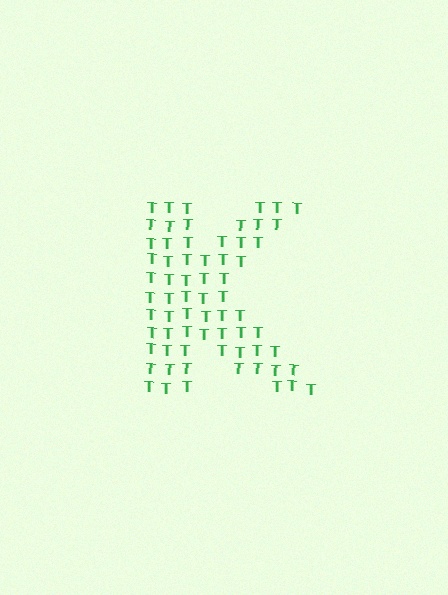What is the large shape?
The large shape is the letter K.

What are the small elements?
The small elements are letter T's.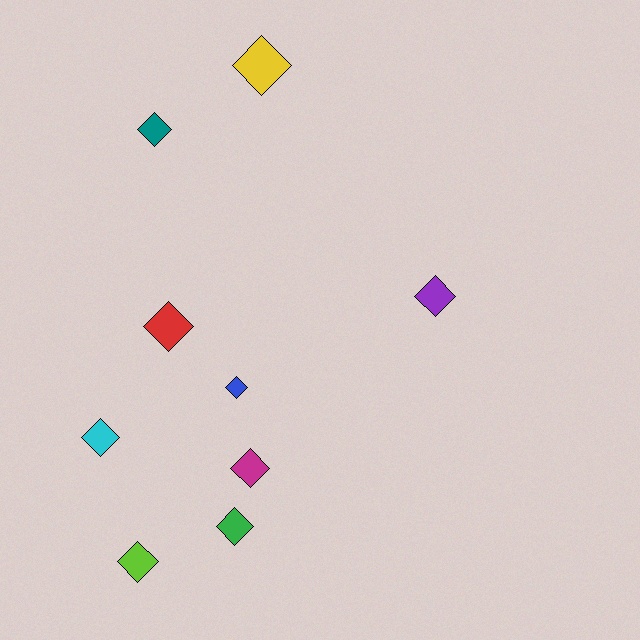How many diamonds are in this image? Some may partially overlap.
There are 9 diamonds.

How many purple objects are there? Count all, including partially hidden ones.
There is 1 purple object.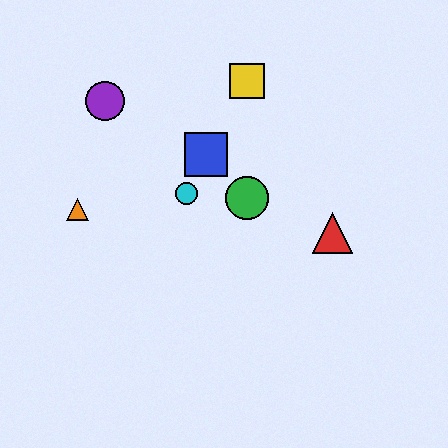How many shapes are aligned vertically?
2 shapes (the green circle, the yellow square) are aligned vertically.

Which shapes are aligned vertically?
The green circle, the yellow square are aligned vertically.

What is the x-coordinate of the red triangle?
The red triangle is at x≈333.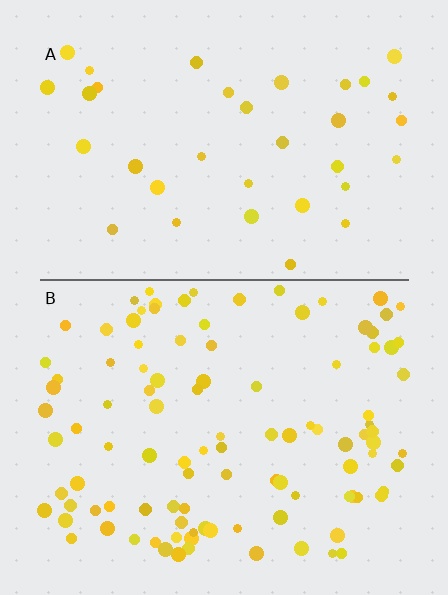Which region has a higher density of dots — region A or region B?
B (the bottom).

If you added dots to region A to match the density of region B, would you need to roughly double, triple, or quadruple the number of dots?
Approximately triple.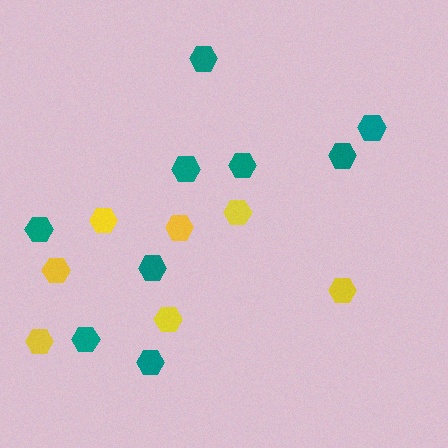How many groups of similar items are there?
There are 2 groups: one group of teal hexagons (9) and one group of yellow hexagons (7).